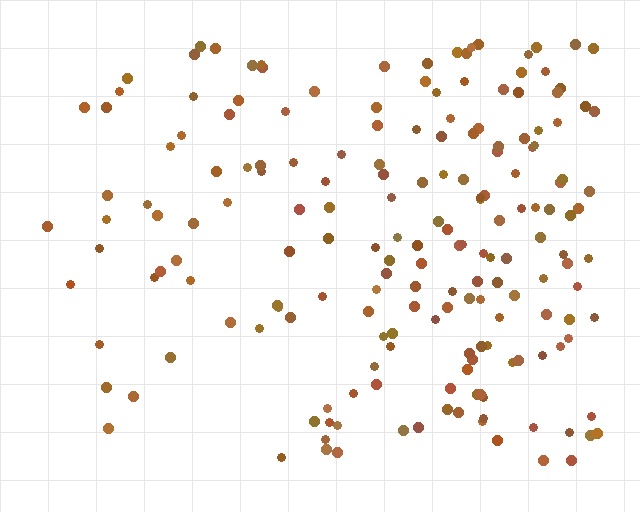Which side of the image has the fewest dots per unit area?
The left.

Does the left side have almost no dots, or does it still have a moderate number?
Still a moderate number, just noticeably fewer than the right.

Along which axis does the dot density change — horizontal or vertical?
Horizontal.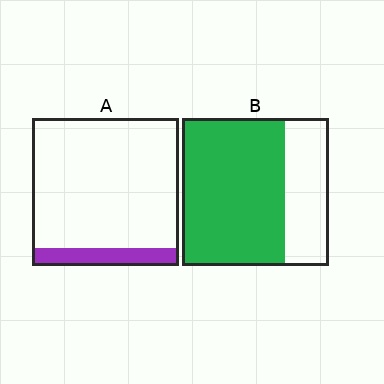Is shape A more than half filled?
No.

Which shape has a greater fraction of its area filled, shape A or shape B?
Shape B.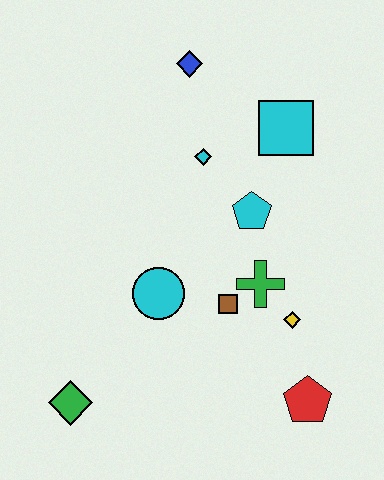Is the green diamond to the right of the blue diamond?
No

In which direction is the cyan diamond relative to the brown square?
The cyan diamond is above the brown square.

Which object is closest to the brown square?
The green cross is closest to the brown square.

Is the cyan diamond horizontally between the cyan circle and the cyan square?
Yes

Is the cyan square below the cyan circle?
No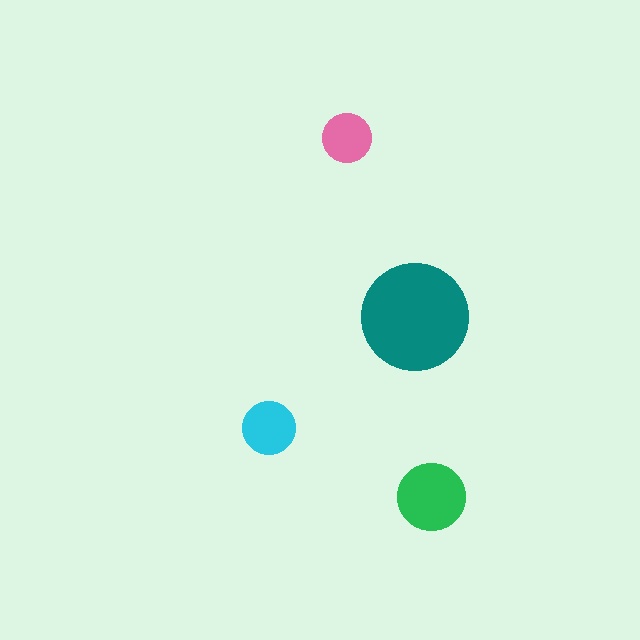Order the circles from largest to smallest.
the teal one, the green one, the cyan one, the pink one.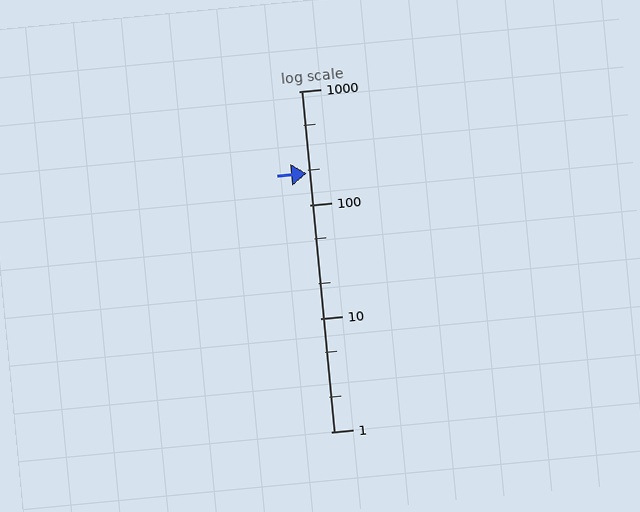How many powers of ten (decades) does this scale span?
The scale spans 3 decades, from 1 to 1000.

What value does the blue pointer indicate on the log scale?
The pointer indicates approximately 190.